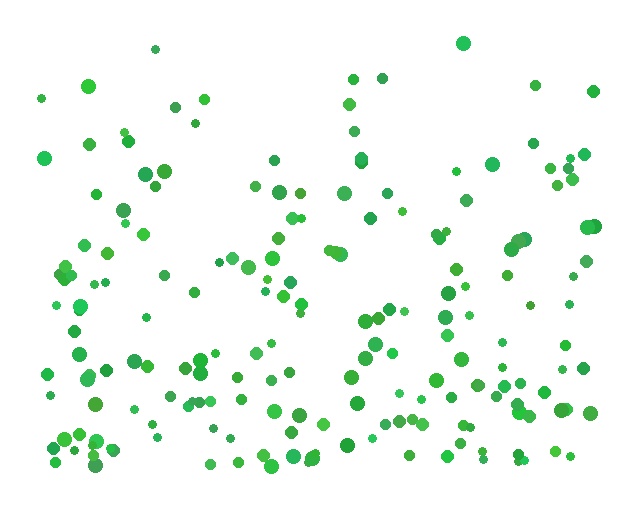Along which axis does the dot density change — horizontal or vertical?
Vertical.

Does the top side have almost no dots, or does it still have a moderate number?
Still a moderate number, just noticeably fewer than the bottom.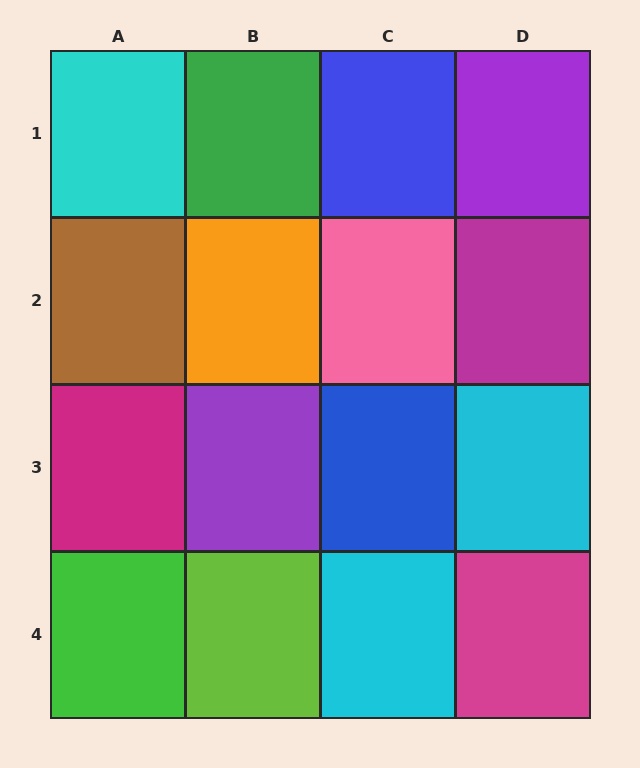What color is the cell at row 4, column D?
Magenta.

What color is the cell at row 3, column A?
Magenta.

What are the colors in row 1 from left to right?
Cyan, green, blue, purple.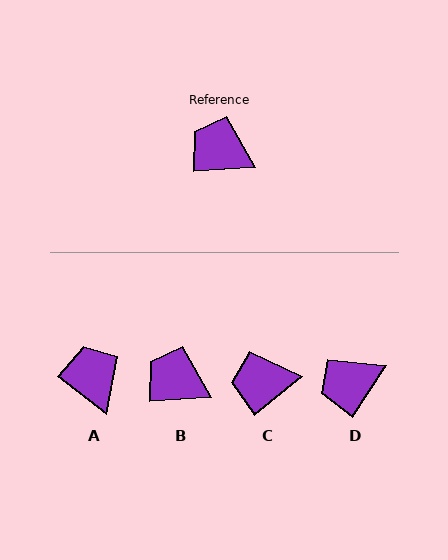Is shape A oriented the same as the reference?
No, it is off by about 41 degrees.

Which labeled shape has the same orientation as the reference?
B.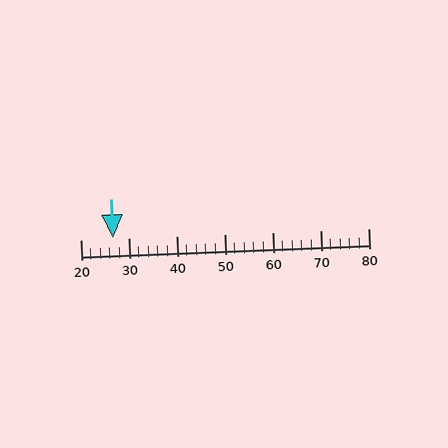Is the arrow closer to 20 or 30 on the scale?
The arrow is closer to 30.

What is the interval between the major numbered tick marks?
The major tick marks are spaced 10 units apart.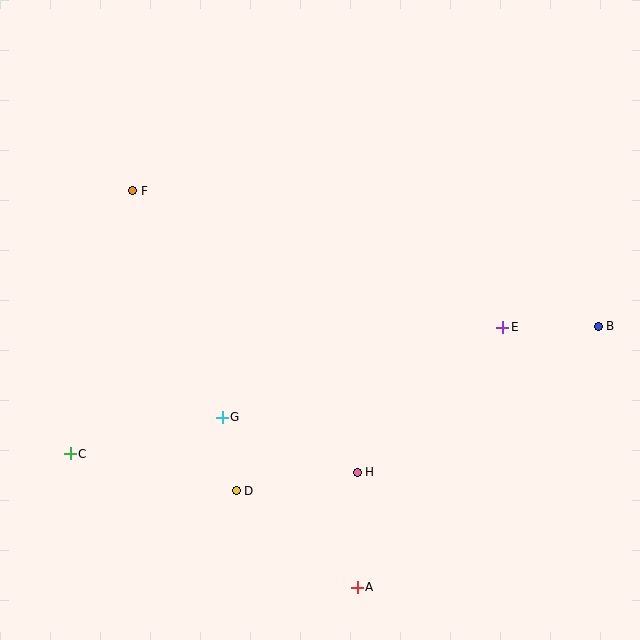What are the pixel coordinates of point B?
Point B is at (598, 326).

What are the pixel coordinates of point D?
Point D is at (236, 491).